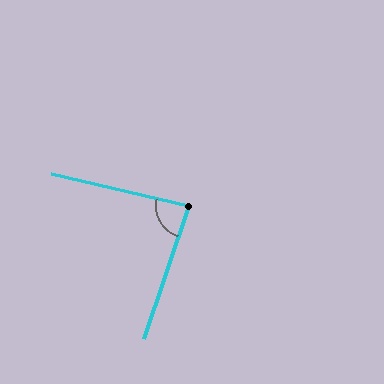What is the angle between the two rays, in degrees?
Approximately 84 degrees.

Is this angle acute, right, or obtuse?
It is acute.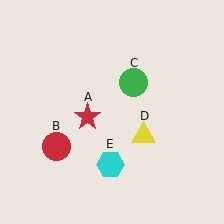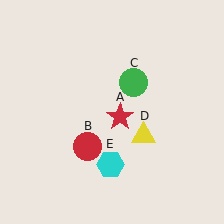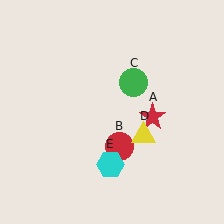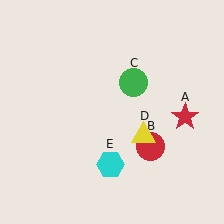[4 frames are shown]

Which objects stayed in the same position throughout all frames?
Green circle (object C) and yellow triangle (object D) and cyan hexagon (object E) remained stationary.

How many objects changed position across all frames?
2 objects changed position: red star (object A), red circle (object B).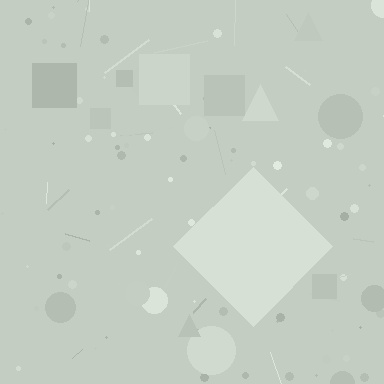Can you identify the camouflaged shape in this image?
The camouflaged shape is a diamond.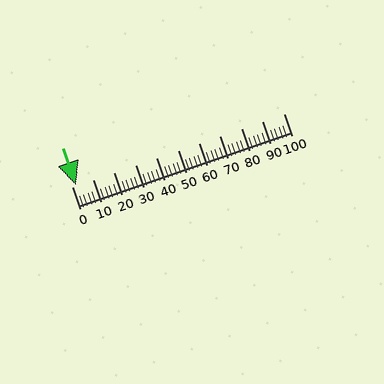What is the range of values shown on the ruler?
The ruler shows values from 0 to 100.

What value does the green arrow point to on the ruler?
The green arrow points to approximately 2.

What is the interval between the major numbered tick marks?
The major tick marks are spaced 10 units apart.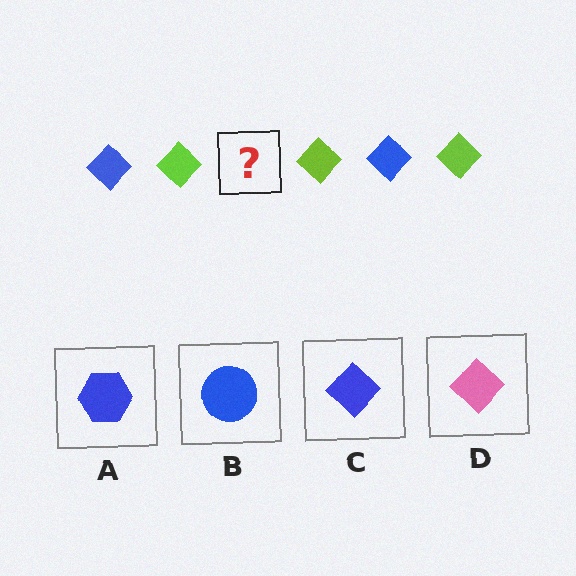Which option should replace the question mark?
Option C.